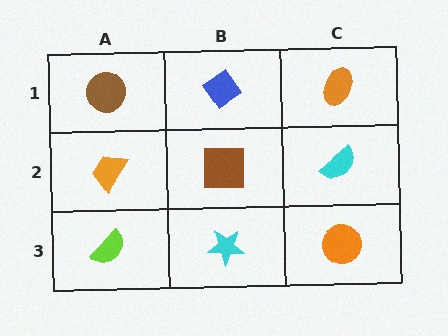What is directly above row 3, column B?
A brown square.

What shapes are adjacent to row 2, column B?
A blue diamond (row 1, column B), a cyan star (row 3, column B), an orange trapezoid (row 2, column A), a cyan semicircle (row 2, column C).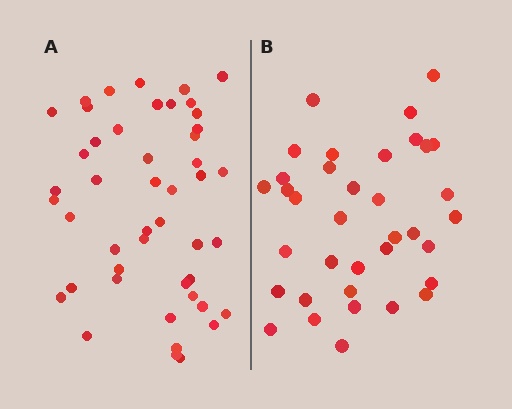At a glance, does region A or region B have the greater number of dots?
Region A (the left region) has more dots.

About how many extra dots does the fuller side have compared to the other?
Region A has roughly 12 or so more dots than region B.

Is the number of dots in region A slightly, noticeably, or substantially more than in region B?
Region A has noticeably more, but not dramatically so. The ratio is roughly 1.3 to 1.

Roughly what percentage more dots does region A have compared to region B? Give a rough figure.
About 30% more.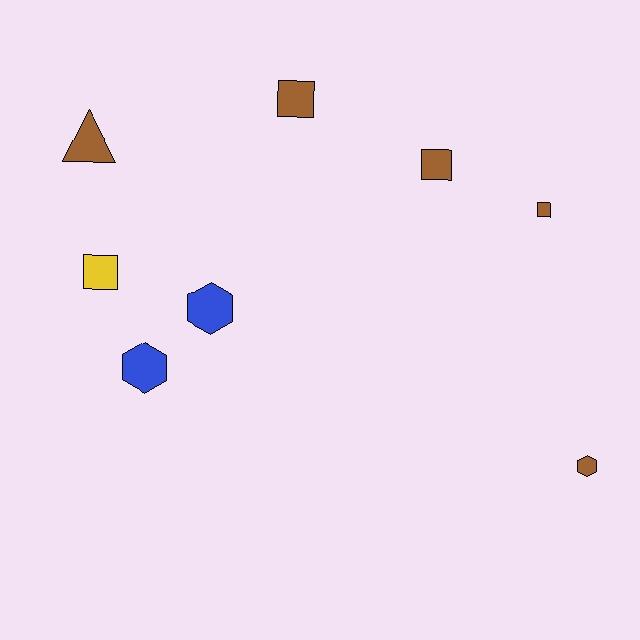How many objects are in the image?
There are 8 objects.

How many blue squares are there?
There are no blue squares.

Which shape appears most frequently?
Square, with 4 objects.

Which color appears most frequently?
Brown, with 5 objects.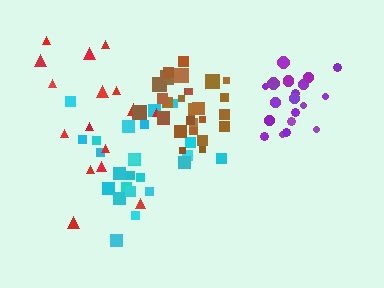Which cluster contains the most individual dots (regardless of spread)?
Brown (29).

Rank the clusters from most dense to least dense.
brown, purple, cyan, red.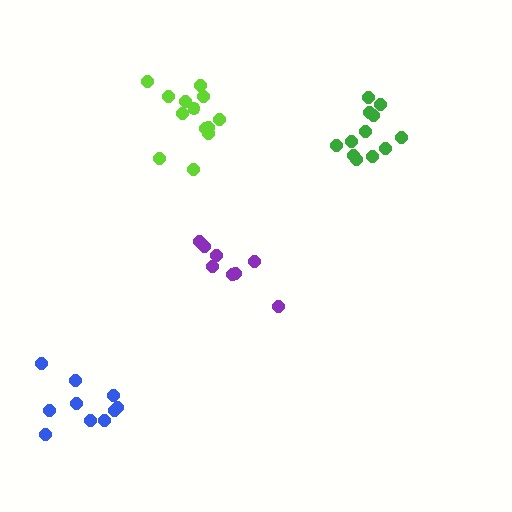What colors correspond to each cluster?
The clusters are colored: purple, green, lime, blue.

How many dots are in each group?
Group 1: 8 dots, Group 2: 12 dots, Group 3: 13 dots, Group 4: 11 dots (44 total).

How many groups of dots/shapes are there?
There are 4 groups.